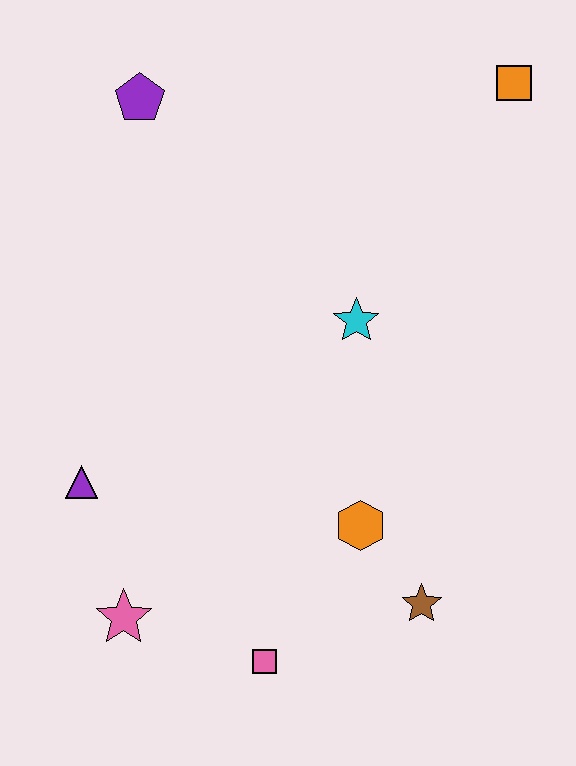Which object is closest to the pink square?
The pink star is closest to the pink square.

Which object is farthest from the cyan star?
The pink star is farthest from the cyan star.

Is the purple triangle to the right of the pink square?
No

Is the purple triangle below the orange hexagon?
No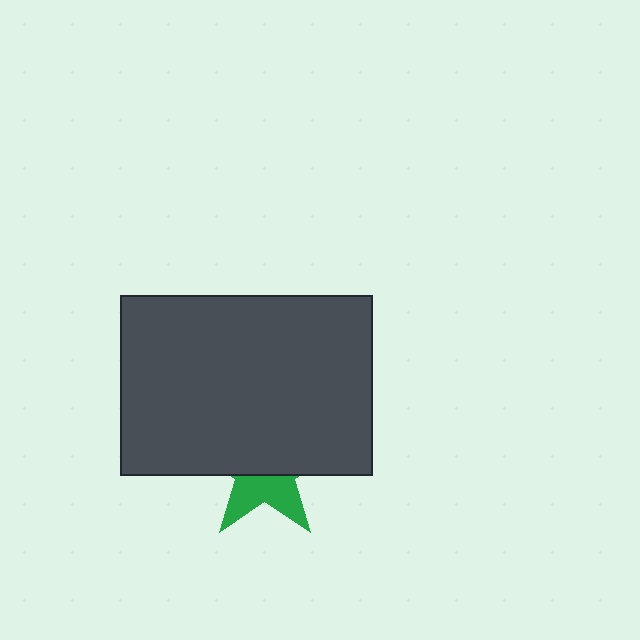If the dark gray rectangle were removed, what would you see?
You would see the complete green star.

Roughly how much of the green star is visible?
A small part of it is visible (roughly 40%).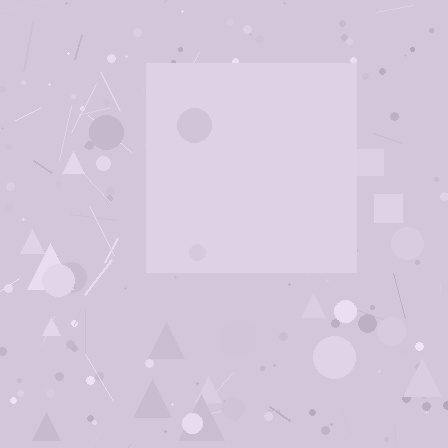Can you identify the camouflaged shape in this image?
The camouflaged shape is a square.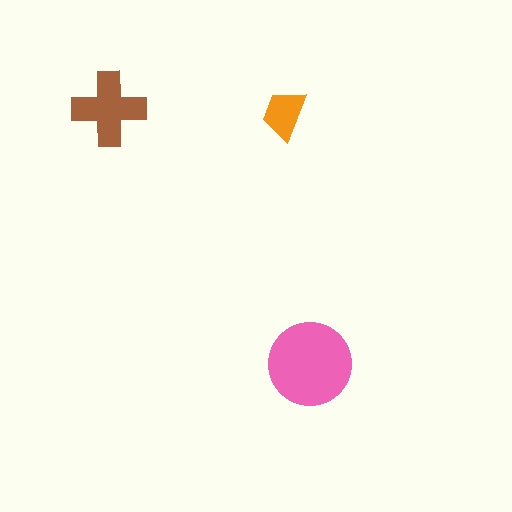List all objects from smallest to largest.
The orange trapezoid, the brown cross, the pink circle.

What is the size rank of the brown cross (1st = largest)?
2nd.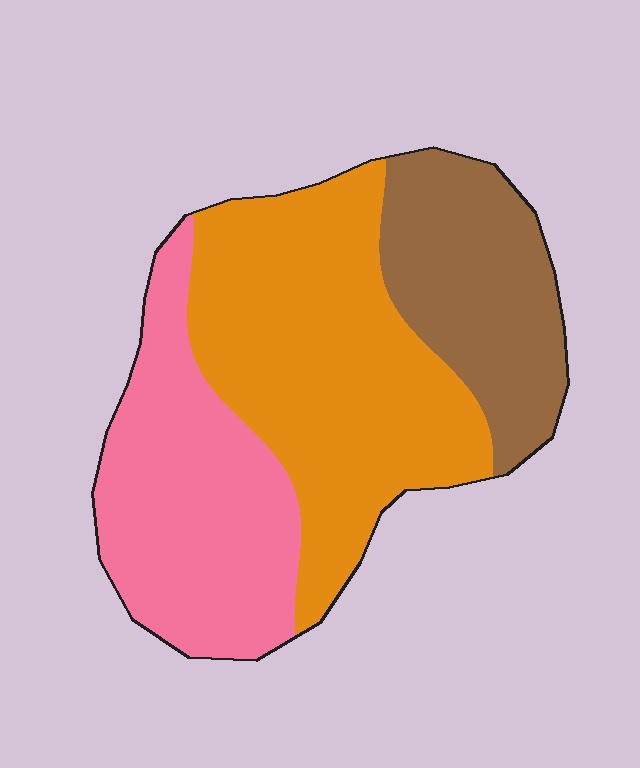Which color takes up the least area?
Brown, at roughly 25%.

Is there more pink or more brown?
Pink.